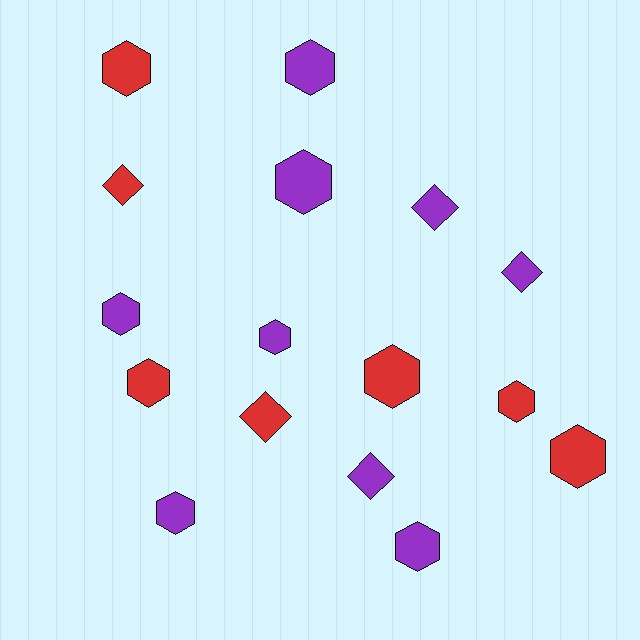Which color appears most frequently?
Purple, with 9 objects.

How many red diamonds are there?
There are 2 red diamonds.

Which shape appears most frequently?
Hexagon, with 11 objects.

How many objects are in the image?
There are 16 objects.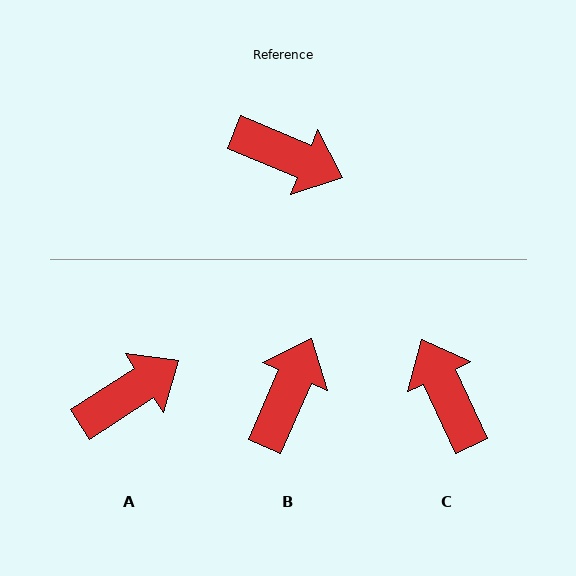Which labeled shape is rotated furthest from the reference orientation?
C, about 138 degrees away.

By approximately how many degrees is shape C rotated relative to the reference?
Approximately 138 degrees counter-clockwise.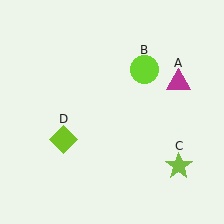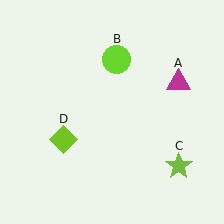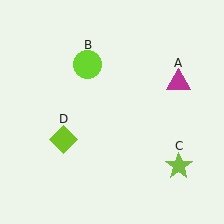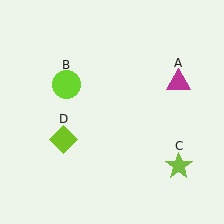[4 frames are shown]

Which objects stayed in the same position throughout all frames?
Magenta triangle (object A) and lime star (object C) and lime diamond (object D) remained stationary.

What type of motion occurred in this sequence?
The lime circle (object B) rotated counterclockwise around the center of the scene.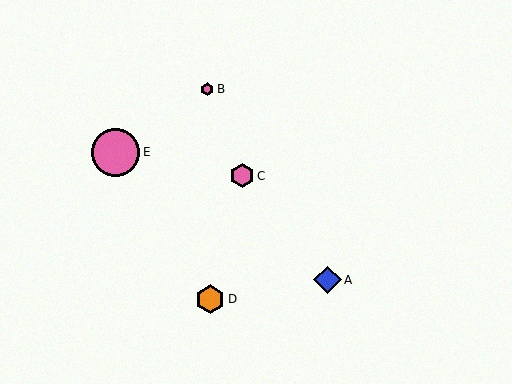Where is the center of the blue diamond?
The center of the blue diamond is at (328, 280).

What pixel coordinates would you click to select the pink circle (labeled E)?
Click at (116, 152) to select the pink circle E.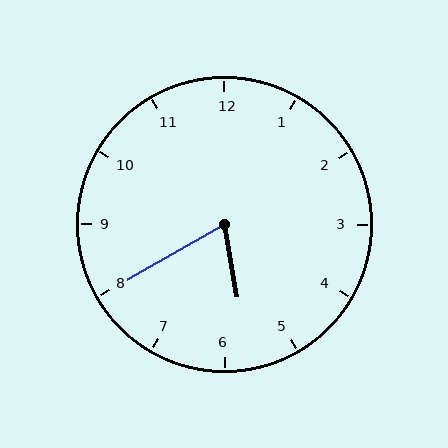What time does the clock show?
5:40.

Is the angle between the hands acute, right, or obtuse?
It is acute.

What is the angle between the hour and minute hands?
Approximately 70 degrees.